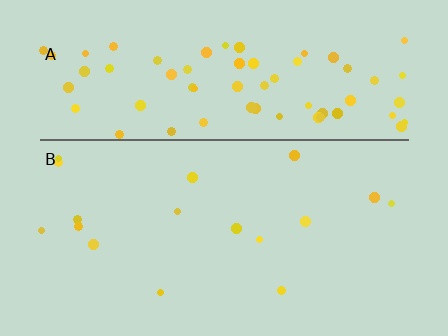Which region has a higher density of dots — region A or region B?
A (the top).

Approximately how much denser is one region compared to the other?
Approximately 4.5× — region A over region B.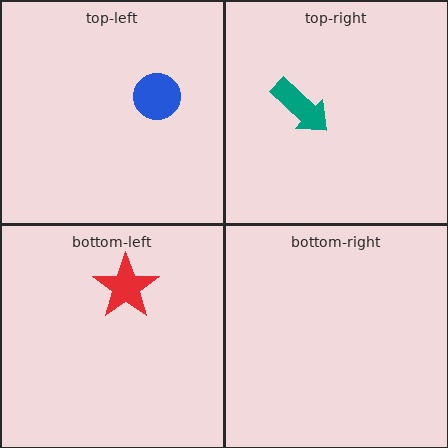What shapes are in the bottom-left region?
The red star.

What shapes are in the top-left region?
The blue circle.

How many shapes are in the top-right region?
1.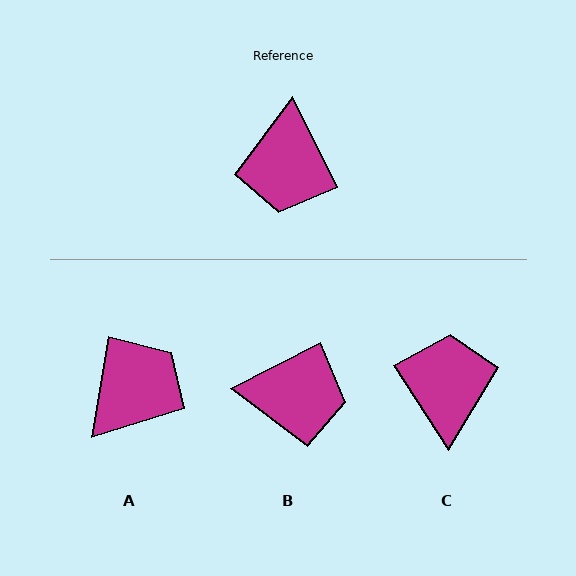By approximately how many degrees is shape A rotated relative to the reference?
Approximately 144 degrees counter-clockwise.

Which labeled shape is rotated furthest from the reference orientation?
C, about 174 degrees away.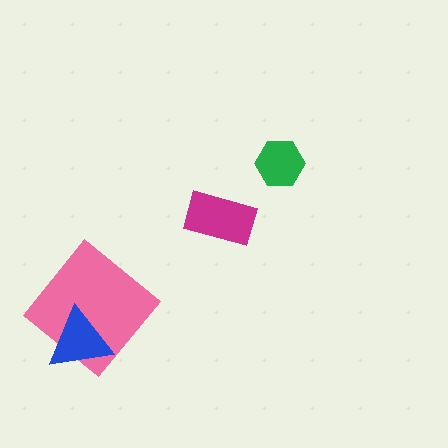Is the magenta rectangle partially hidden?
No, no other shape covers it.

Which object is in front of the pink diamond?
The blue triangle is in front of the pink diamond.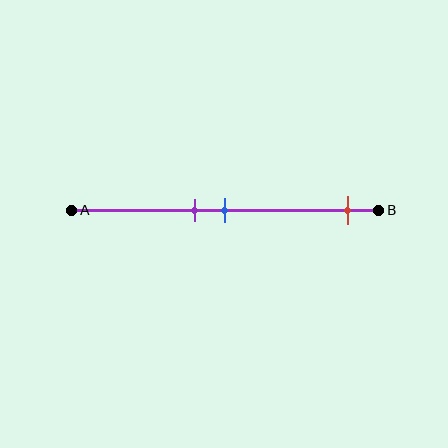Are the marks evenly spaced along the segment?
No, the marks are not evenly spaced.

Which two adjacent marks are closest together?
The purple and blue marks are the closest adjacent pair.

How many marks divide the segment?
There are 3 marks dividing the segment.